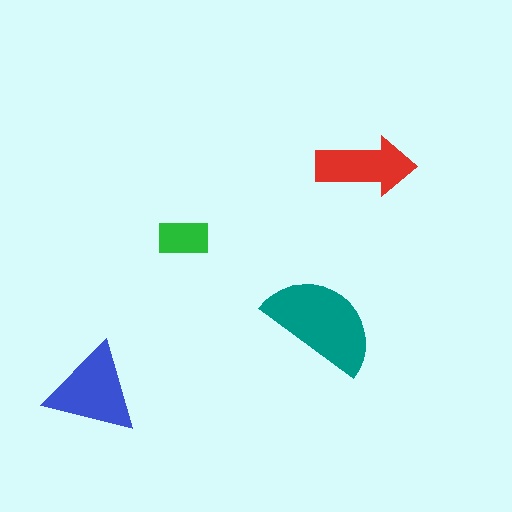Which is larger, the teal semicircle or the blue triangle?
The teal semicircle.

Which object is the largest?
The teal semicircle.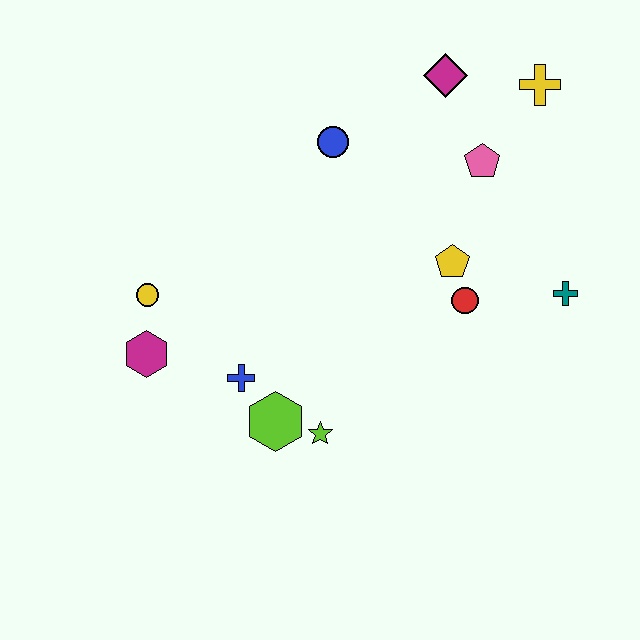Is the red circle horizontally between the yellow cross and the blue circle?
Yes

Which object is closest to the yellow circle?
The magenta hexagon is closest to the yellow circle.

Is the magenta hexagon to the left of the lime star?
Yes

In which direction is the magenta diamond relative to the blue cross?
The magenta diamond is above the blue cross.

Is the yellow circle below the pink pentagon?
Yes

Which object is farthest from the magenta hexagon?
The yellow cross is farthest from the magenta hexagon.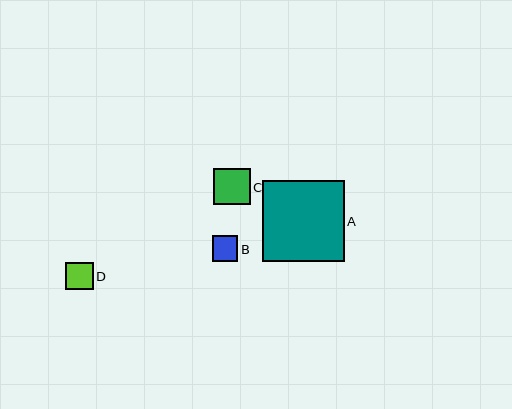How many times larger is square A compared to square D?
Square A is approximately 2.9 times the size of square D.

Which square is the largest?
Square A is the largest with a size of approximately 82 pixels.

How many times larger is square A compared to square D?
Square A is approximately 2.9 times the size of square D.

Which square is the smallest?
Square B is the smallest with a size of approximately 26 pixels.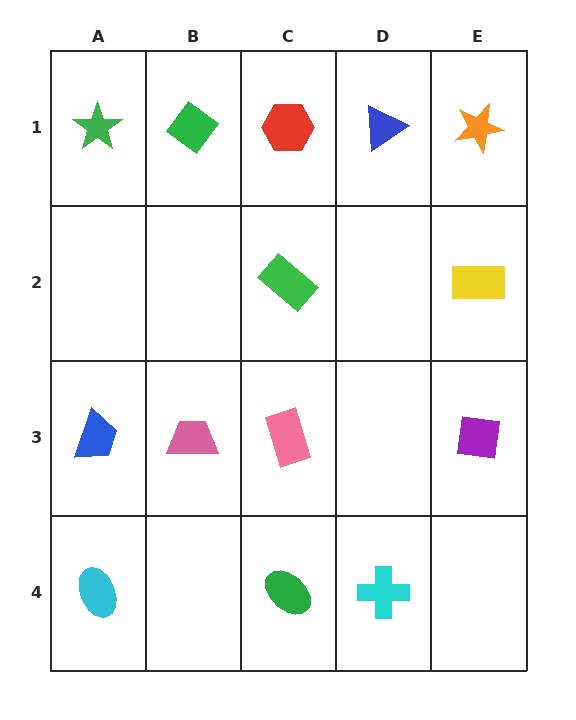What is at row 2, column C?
A green rectangle.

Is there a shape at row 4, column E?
No, that cell is empty.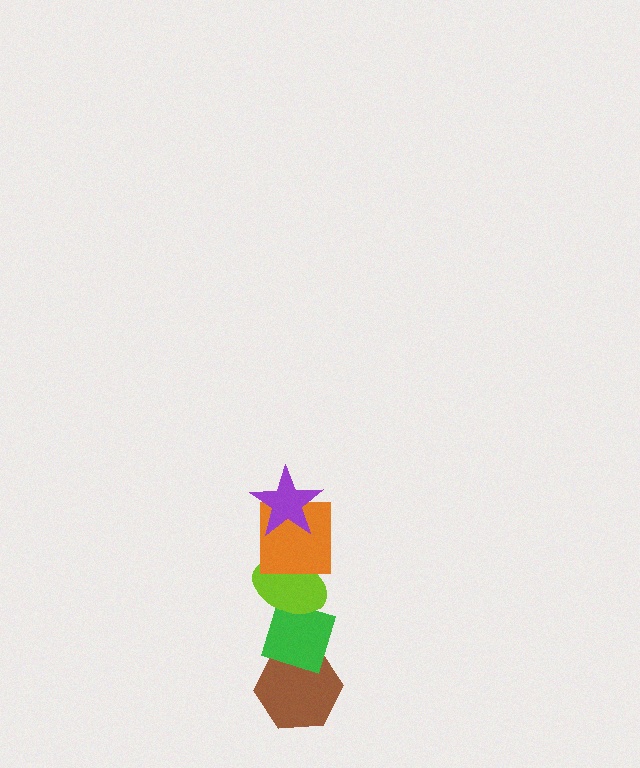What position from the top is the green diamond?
The green diamond is 4th from the top.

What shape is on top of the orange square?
The purple star is on top of the orange square.